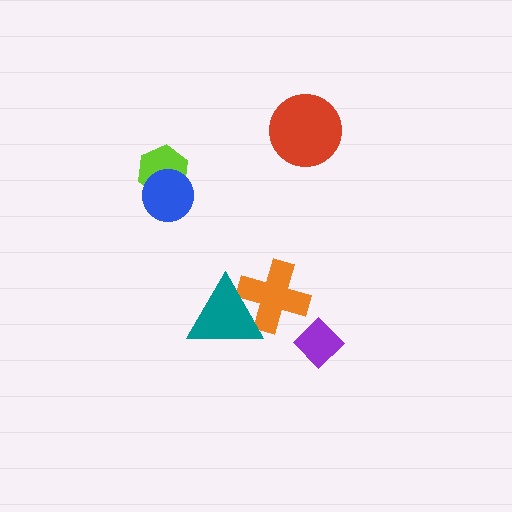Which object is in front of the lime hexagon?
The blue circle is in front of the lime hexagon.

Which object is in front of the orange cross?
The teal triangle is in front of the orange cross.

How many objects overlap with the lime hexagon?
1 object overlaps with the lime hexagon.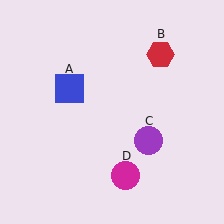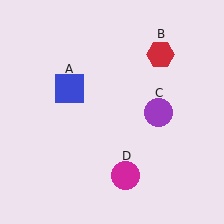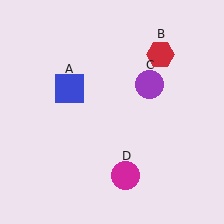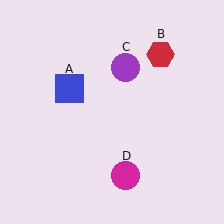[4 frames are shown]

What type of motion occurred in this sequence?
The purple circle (object C) rotated counterclockwise around the center of the scene.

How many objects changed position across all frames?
1 object changed position: purple circle (object C).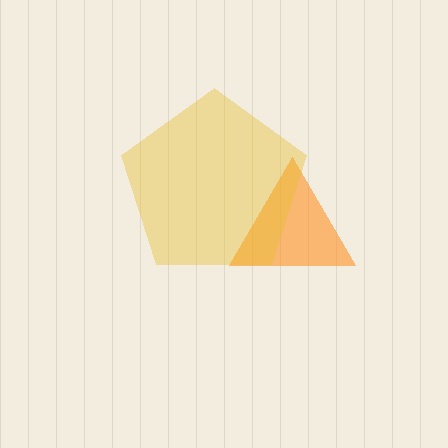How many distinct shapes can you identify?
There are 2 distinct shapes: an orange triangle, a yellow pentagon.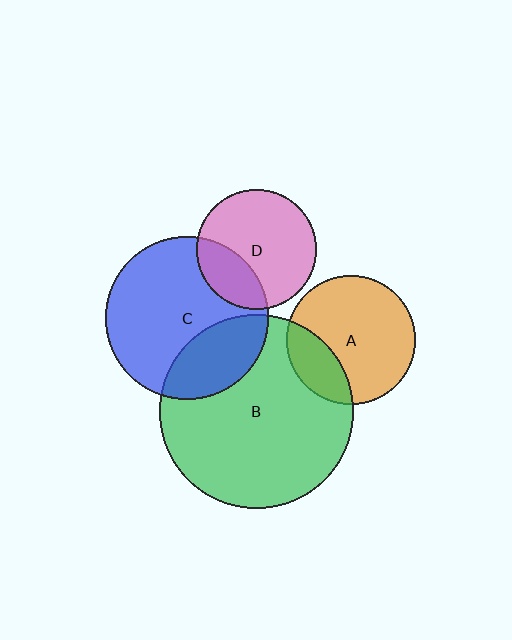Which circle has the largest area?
Circle B (green).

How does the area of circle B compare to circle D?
Approximately 2.6 times.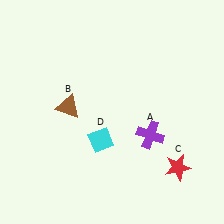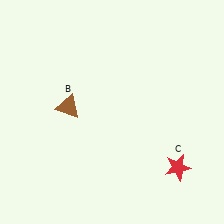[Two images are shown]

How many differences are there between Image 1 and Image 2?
There are 2 differences between the two images.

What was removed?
The purple cross (A), the cyan diamond (D) were removed in Image 2.